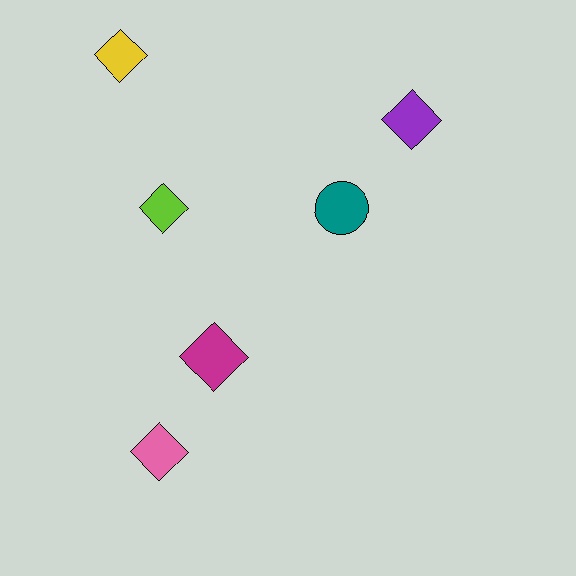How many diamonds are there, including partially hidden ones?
There are 5 diamonds.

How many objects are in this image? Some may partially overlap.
There are 6 objects.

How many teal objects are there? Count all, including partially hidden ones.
There is 1 teal object.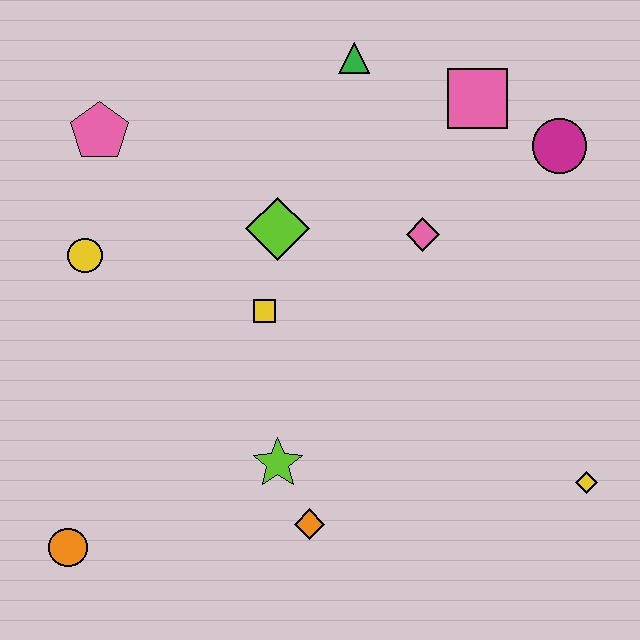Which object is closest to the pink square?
The magenta circle is closest to the pink square.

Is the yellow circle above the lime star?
Yes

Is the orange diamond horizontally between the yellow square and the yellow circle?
No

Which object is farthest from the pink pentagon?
The yellow diamond is farthest from the pink pentagon.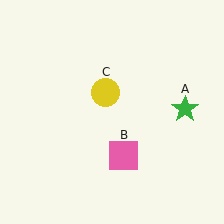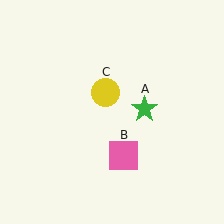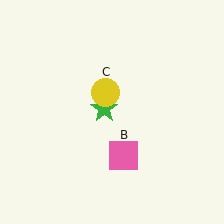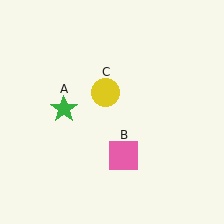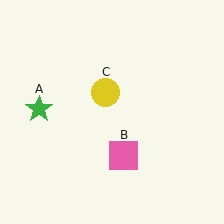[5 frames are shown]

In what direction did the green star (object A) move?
The green star (object A) moved left.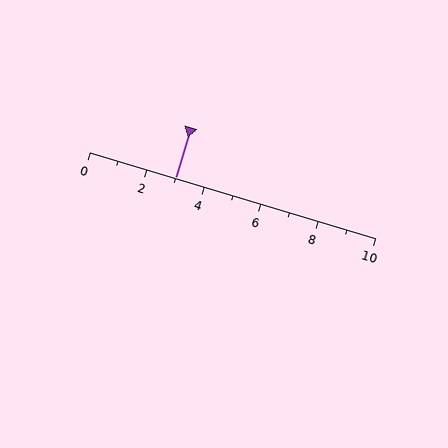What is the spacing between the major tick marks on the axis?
The major ticks are spaced 2 apart.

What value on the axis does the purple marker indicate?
The marker indicates approximately 3.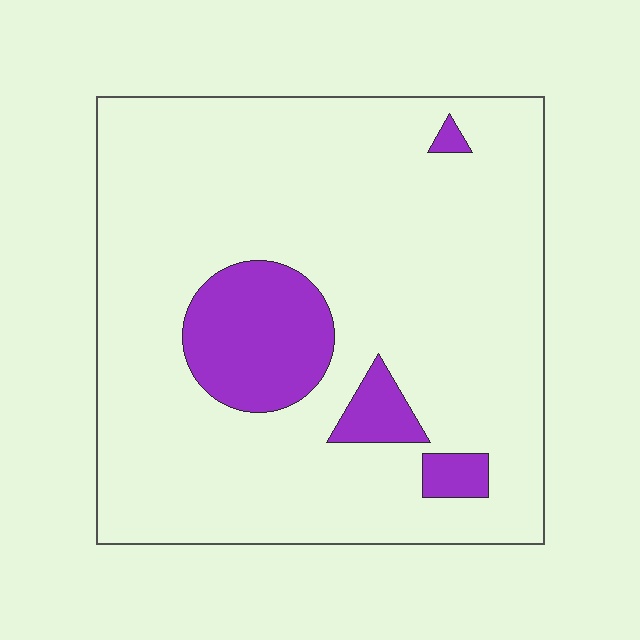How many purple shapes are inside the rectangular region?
4.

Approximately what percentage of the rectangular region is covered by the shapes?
Approximately 15%.